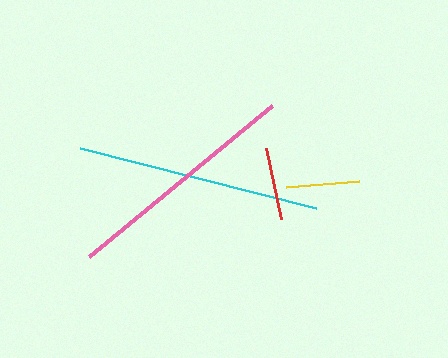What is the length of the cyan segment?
The cyan segment is approximately 244 pixels long.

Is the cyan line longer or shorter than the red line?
The cyan line is longer than the red line.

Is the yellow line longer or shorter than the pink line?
The pink line is longer than the yellow line.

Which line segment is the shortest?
The red line is the shortest at approximately 72 pixels.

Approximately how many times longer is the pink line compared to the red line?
The pink line is approximately 3.3 times the length of the red line.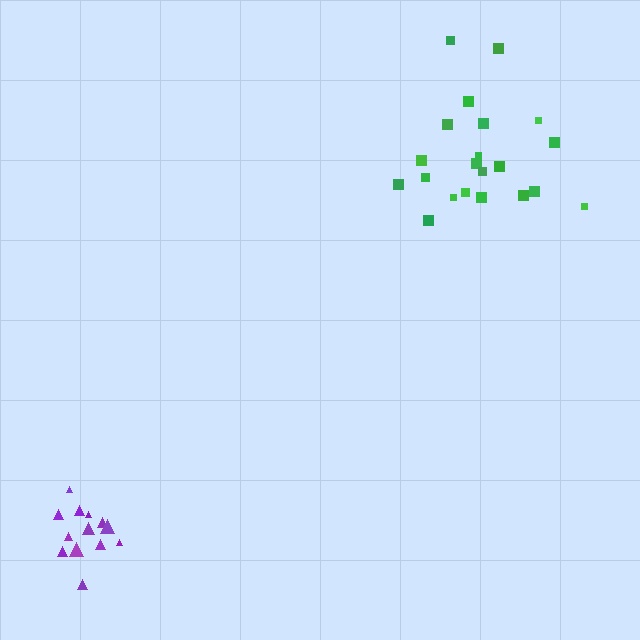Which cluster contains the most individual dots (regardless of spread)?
Green (21).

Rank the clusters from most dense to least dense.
purple, green.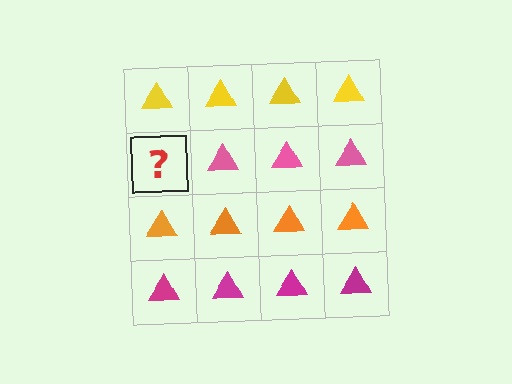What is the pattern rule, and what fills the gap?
The rule is that each row has a consistent color. The gap should be filled with a pink triangle.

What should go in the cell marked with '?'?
The missing cell should contain a pink triangle.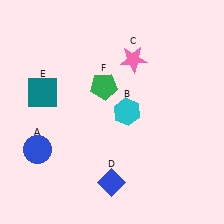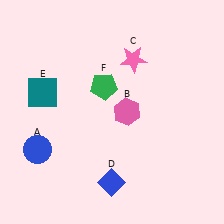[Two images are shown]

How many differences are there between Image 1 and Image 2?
There is 1 difference between the two images.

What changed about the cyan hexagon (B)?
In Image 1, B is cyan. In Image 2, it changed to pink.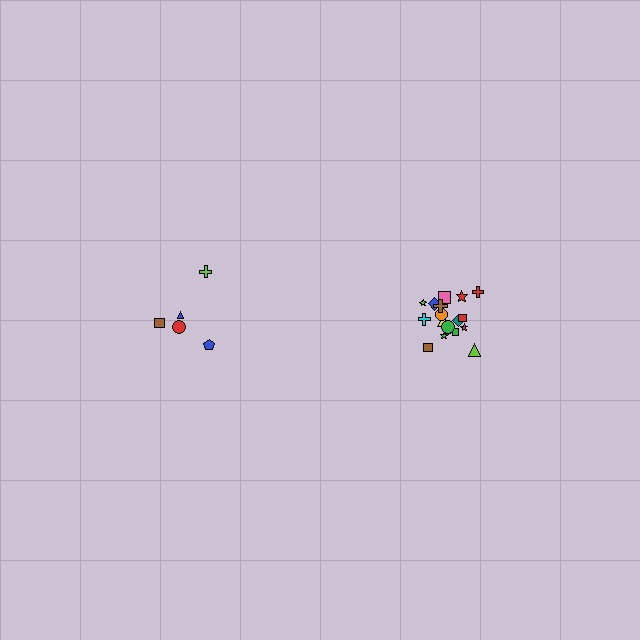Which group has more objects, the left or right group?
The right group.